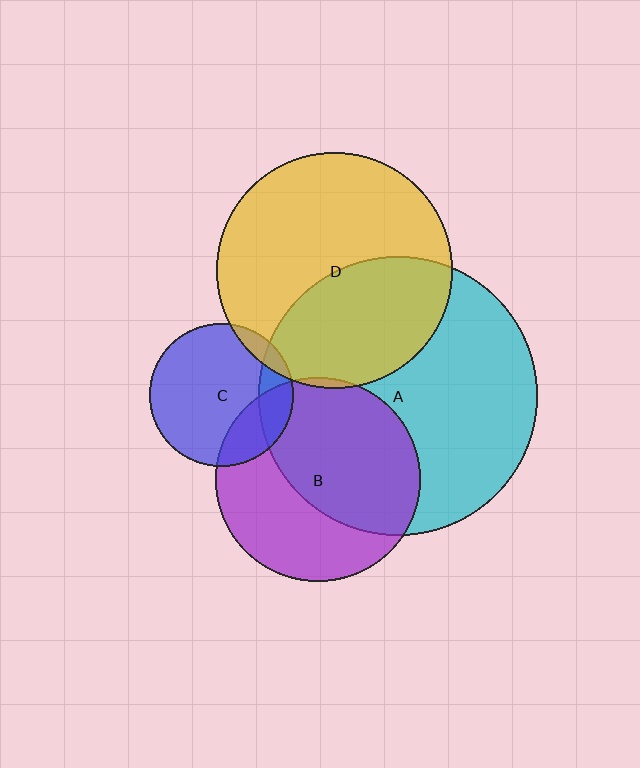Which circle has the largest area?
Circle A (cyan).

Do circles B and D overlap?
Yes.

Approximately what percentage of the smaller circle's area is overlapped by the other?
Approximately 5%.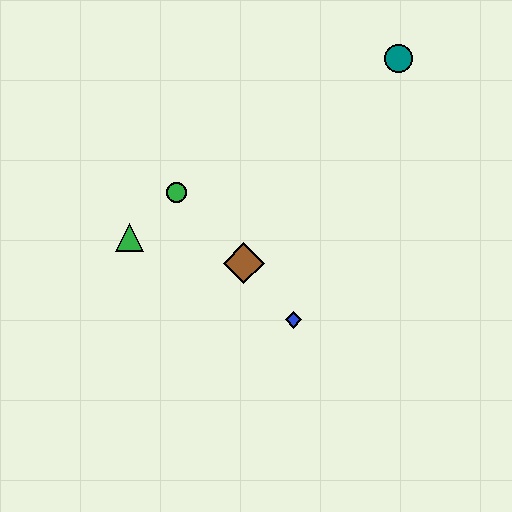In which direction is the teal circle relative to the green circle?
The teal circle is to the right of the green circle.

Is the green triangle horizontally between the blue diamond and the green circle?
No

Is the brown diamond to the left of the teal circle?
Yes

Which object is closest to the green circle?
The green triangle is closest to the green circle.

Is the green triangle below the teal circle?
Yes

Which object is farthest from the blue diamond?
The teal circle is farthest from the blue diamond.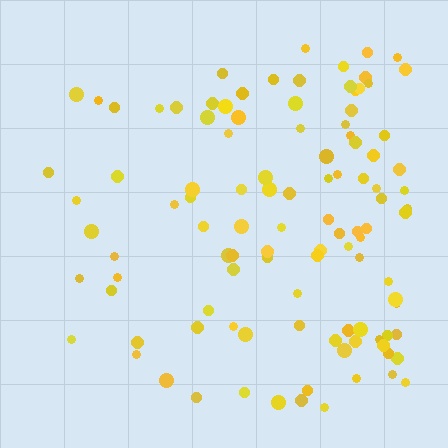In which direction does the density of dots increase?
From left to right, with the right side densest.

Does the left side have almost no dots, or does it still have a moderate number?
Still a moderate number, just noticeably fewer than the right.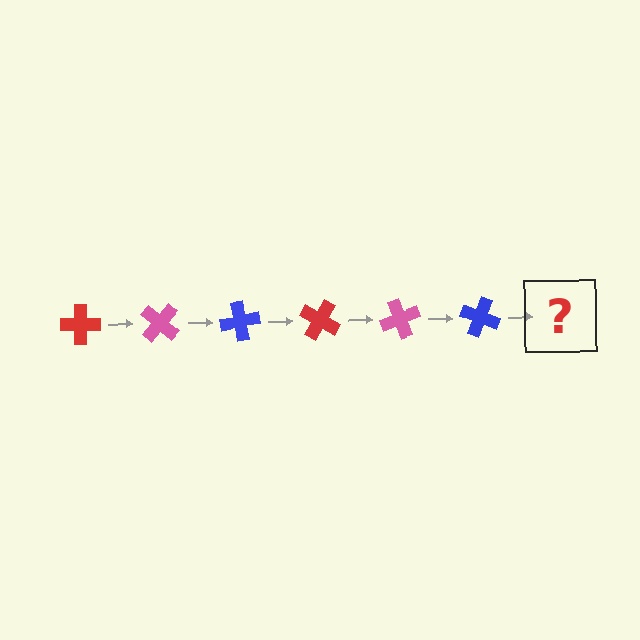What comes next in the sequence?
The next element should be a red cross, rotated 240 degrees from the start.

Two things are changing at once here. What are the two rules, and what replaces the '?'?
The two rules are that it rotates 40 degrees each step and the color cycles through red, pink, and blue. The '?' should be a red cross, rotated 240 degrees from the start.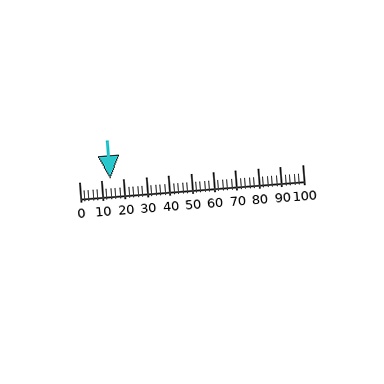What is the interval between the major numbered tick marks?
The major tick marks are spaced 10 units apart.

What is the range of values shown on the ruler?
The ruler shows values from 0 to 100.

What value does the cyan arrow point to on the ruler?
The cyan arrow points to approximately 14.